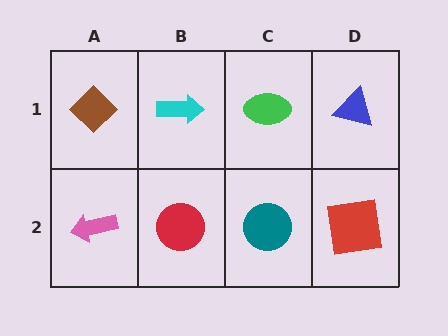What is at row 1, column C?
A green ellipse.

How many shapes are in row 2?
4 shapes.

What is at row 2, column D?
A red square.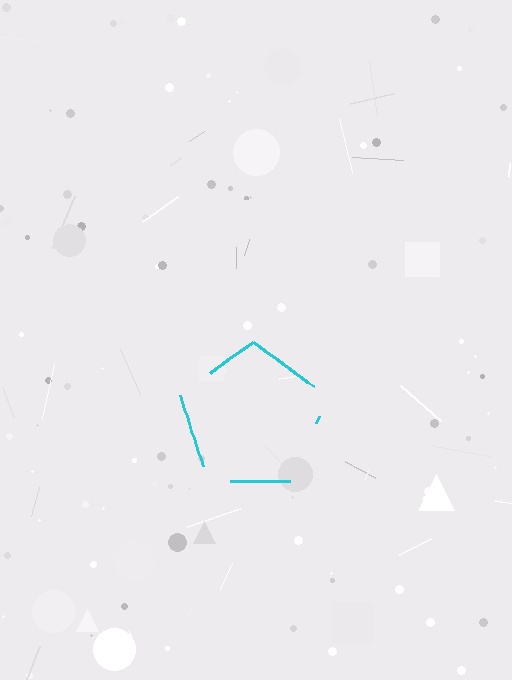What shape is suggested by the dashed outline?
The dashed outline suggests a pentagon.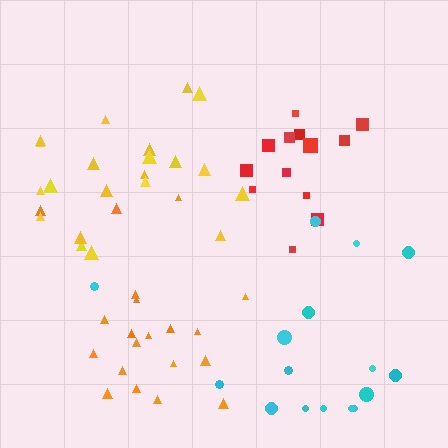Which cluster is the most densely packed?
Red.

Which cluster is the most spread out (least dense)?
Cyan.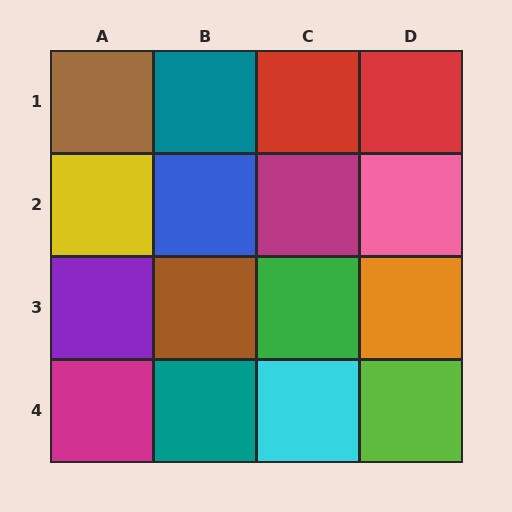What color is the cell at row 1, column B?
Teal.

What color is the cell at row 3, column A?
Purple.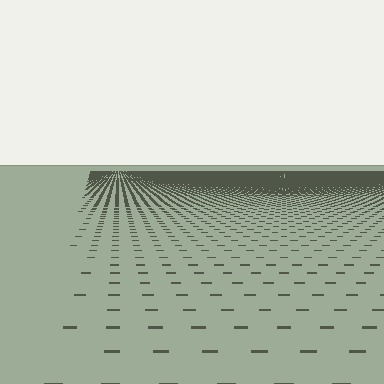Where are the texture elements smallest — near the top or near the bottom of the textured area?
Near the top.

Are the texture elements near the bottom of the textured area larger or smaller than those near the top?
Larger. Near the bottom, elements are closer to the viewer and appear at a bigger on-screen size.